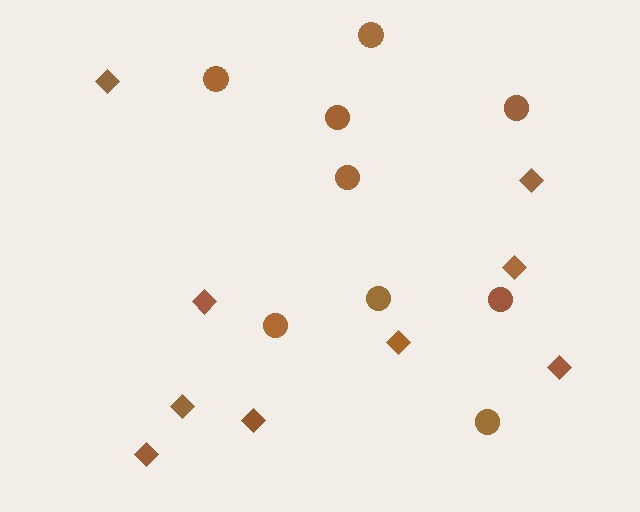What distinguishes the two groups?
There are 2 groups: one group of diamonds (9) and one group of circles (9).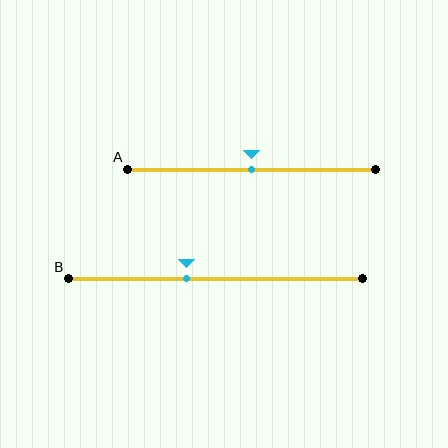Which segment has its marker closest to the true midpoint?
Segment A has its marker closest to the true midpoint.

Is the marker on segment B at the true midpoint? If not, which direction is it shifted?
No, the marker on segment B is shifted to the left by about 10% of the segment length.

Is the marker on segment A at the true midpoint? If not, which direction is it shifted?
Yes, the marker on segment A is at the true midpoint.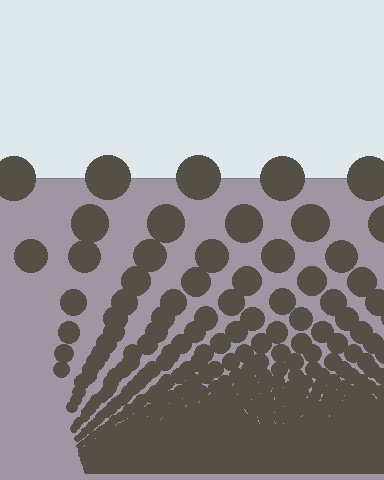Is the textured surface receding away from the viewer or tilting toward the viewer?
The surface appears to tilt toward the viewer. Texture elements get larger and sparser toward the top.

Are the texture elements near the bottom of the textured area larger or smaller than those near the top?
Smaller. The gradient is inverted — elements near the bottom are smaller and denser.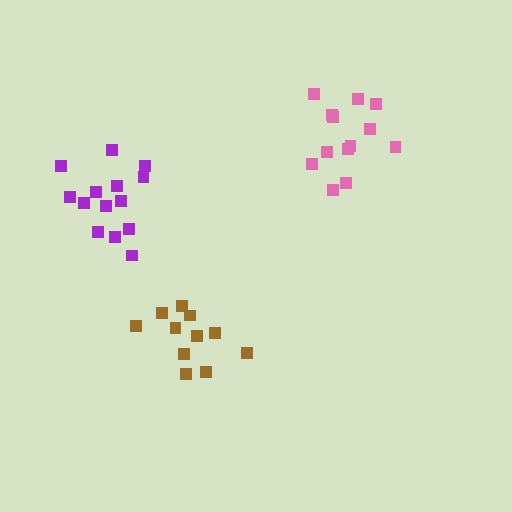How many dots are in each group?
Group 1: 13 dots, Group 2: 11 dots, Group 3: 14 dots (38 total).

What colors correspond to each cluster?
The clusters are colored: pink, brown, purple.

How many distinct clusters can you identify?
There are 3 distinct clusters.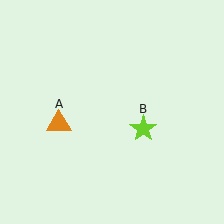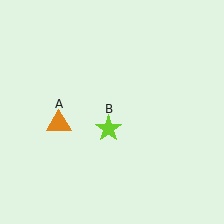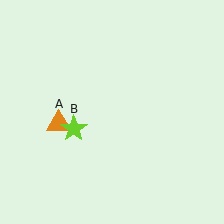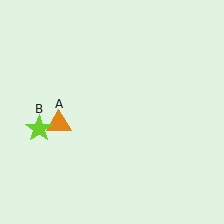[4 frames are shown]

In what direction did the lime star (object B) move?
The lime star (object B) moved left.